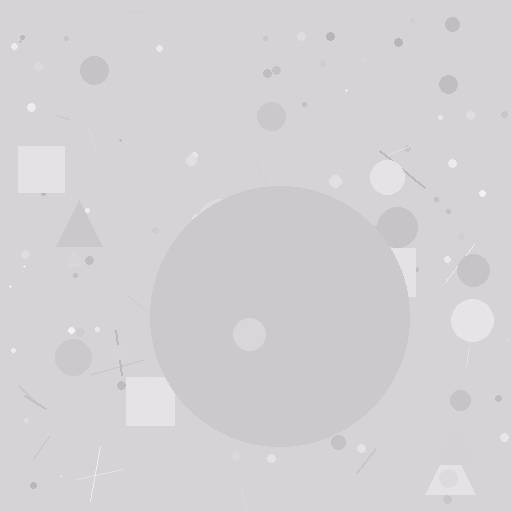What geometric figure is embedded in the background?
A circle is embedded in the background.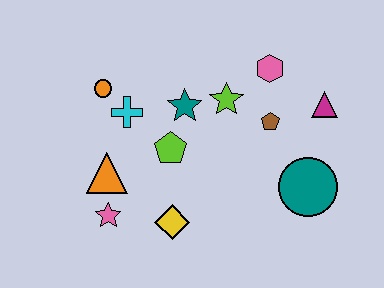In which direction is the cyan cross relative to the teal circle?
The cyan cross is to the left of the teal circle.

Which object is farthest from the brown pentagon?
The pink star is farthest from the brown pentagon.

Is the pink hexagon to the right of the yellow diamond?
Yes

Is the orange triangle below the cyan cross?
Yes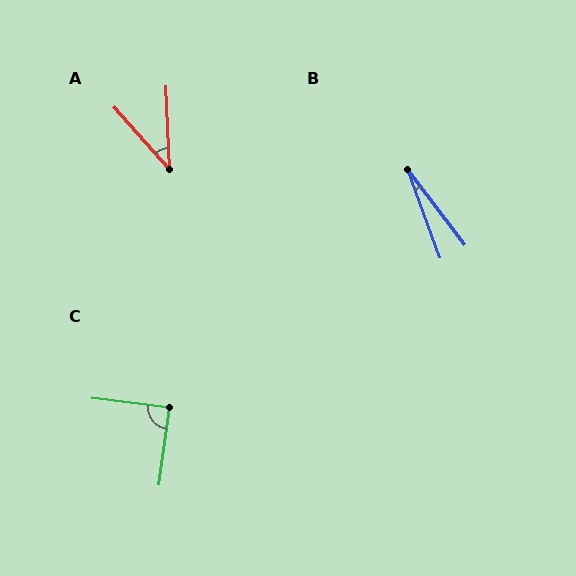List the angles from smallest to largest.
B (17°), A (39°), C (90°).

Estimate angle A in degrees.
Approximately 39 degrees.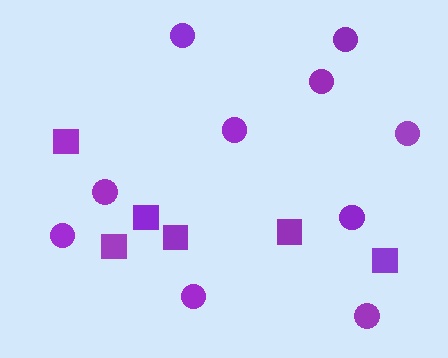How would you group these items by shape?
There are 2 groups: one group of circles (10) and one group of squares (6).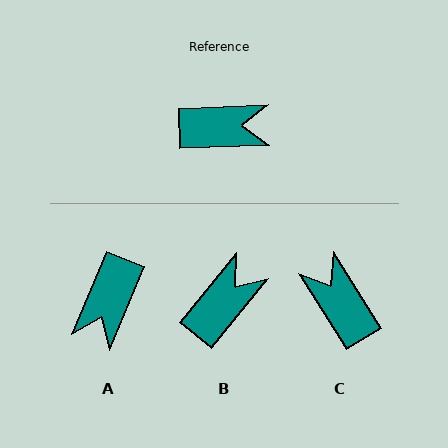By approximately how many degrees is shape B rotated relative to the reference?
Approximately 48 degrees counter-clockwise.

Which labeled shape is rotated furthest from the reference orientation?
C, about 120 degrees away.